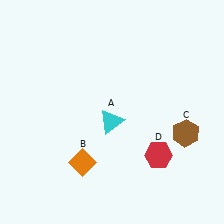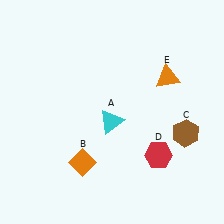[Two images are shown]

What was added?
An orange triangle (E) was added in Image 2.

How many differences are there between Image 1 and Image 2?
There is 1 difference between the two images.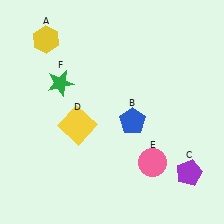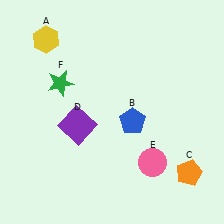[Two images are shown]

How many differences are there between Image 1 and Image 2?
There are 2 differences between the two images.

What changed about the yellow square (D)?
In Image 1, D is yellow. In Image 2, it changed to purple.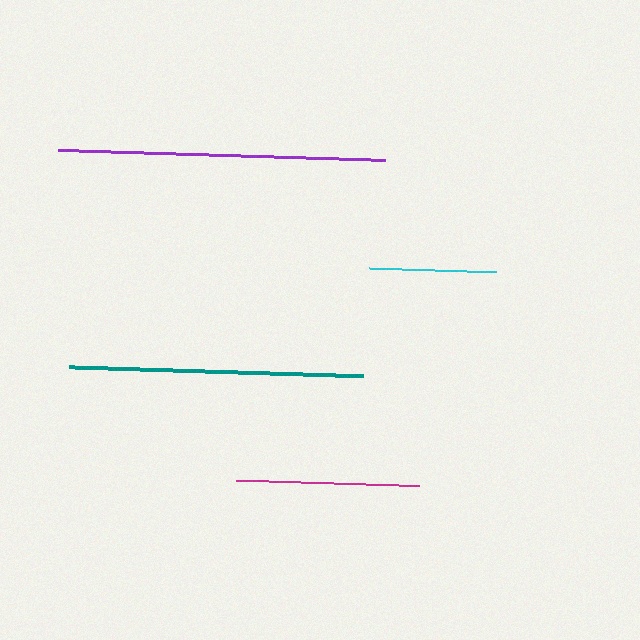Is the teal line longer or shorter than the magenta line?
The teal line is longer than the magenta line.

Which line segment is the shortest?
The cyan line is the shortest at approximately 127 pixels.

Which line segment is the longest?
The purple line is the longest at approximately 327 pixels.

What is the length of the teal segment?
The teal segment is approximately 294 pixels long.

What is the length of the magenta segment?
The magenta segment is approximately 182 pixels long.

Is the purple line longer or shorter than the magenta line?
The purple line is longer than the magenta line.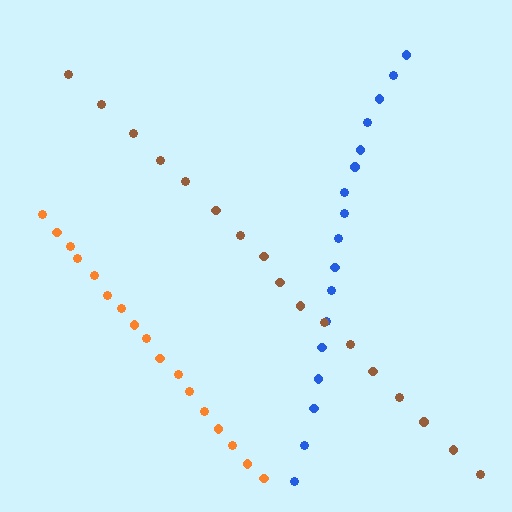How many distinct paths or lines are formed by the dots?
There are 3 distinct paths.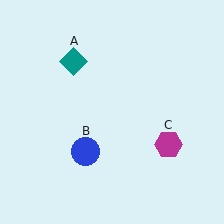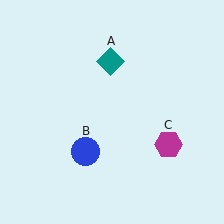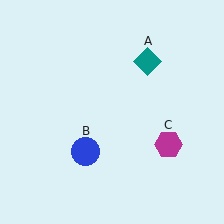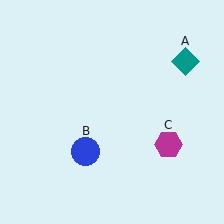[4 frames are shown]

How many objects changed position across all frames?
1 object changed position: teal diamond (object A).